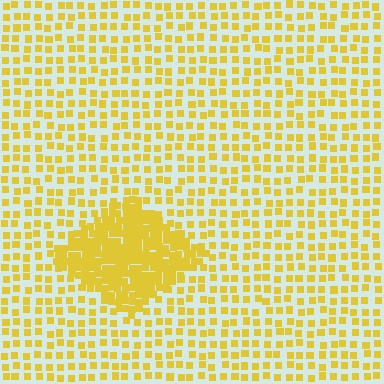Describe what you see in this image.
The image contains small yellow elements arranged at two different densities. A diamond-shaped region is visible where the elements are more densely packed than the surrounding area.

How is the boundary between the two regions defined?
The boundary is defined by a change in element density (approximately 2.6x ratio). All elements are the same color, size, and shape.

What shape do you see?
I see a diamond.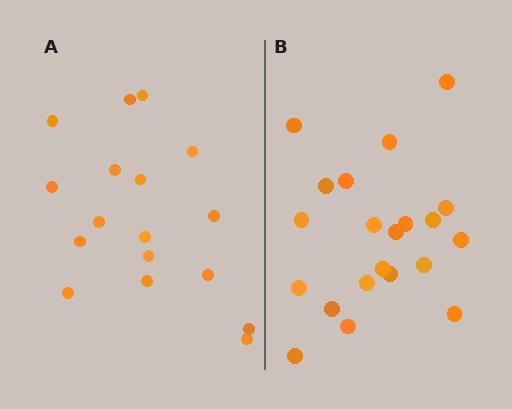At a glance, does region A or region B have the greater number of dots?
Region B (the right region) has more dots.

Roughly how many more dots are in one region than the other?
Region B has about 4 more dots than region A.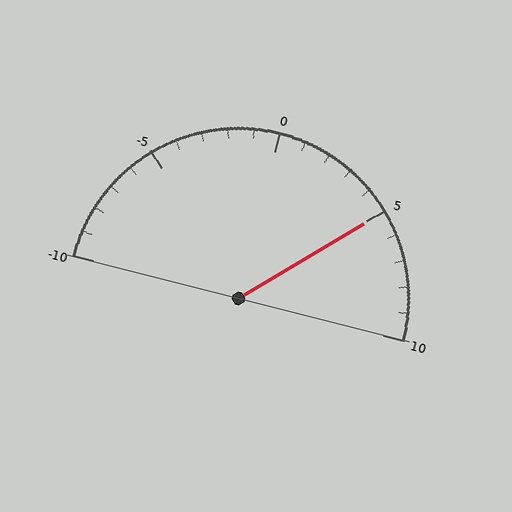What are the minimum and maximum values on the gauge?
The gauge ranges from -10 to 10.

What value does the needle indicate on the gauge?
The needle indicates approximately 5.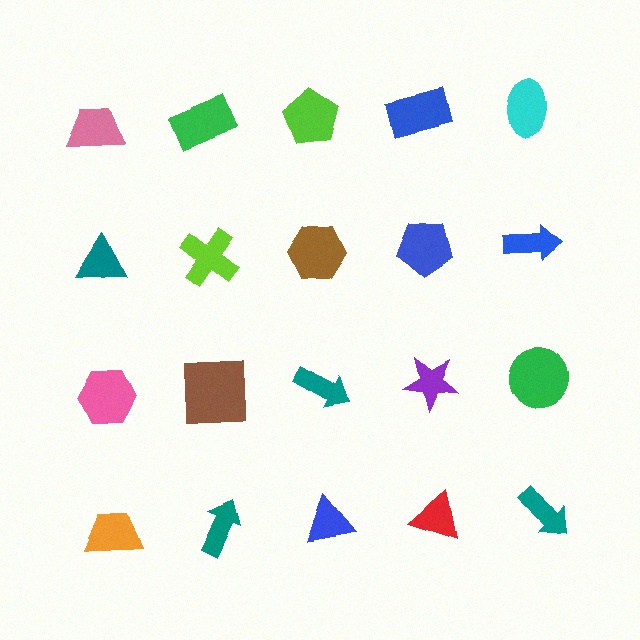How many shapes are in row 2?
5 shapes.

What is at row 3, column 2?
A brown square.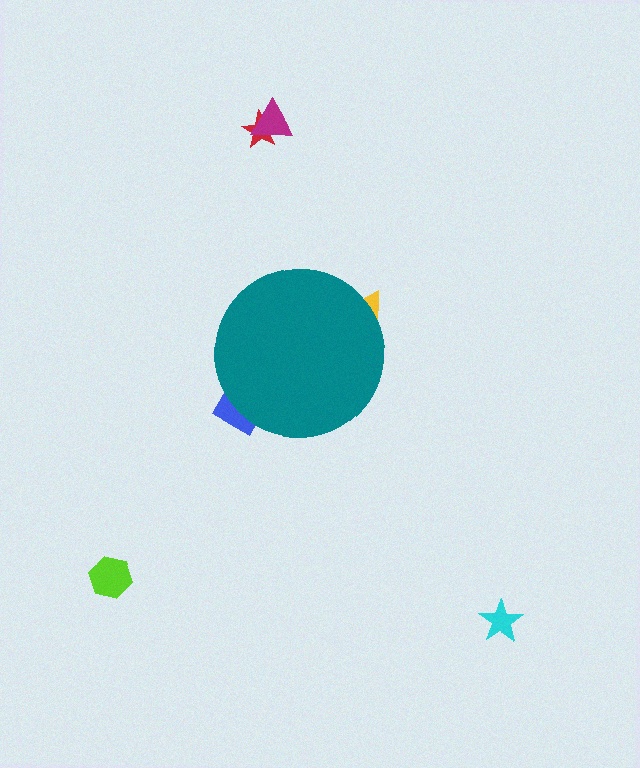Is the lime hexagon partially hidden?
No, the lime hexagon is fully visible.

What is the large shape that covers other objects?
A teal circle.